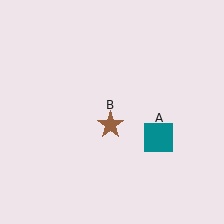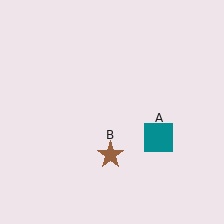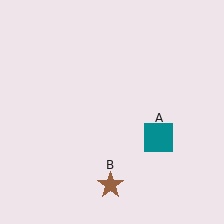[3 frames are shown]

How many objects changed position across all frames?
1 object changed position: brown star (object B).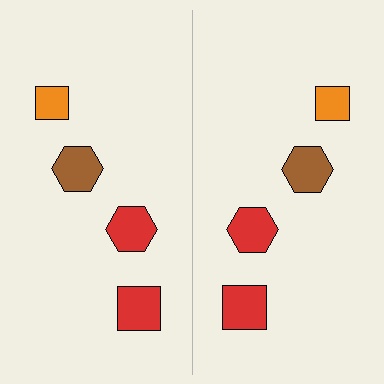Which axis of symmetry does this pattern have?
The pattern has a vertical axis of symmetry running through the center of the image.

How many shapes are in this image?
There are 8 shapes in this image.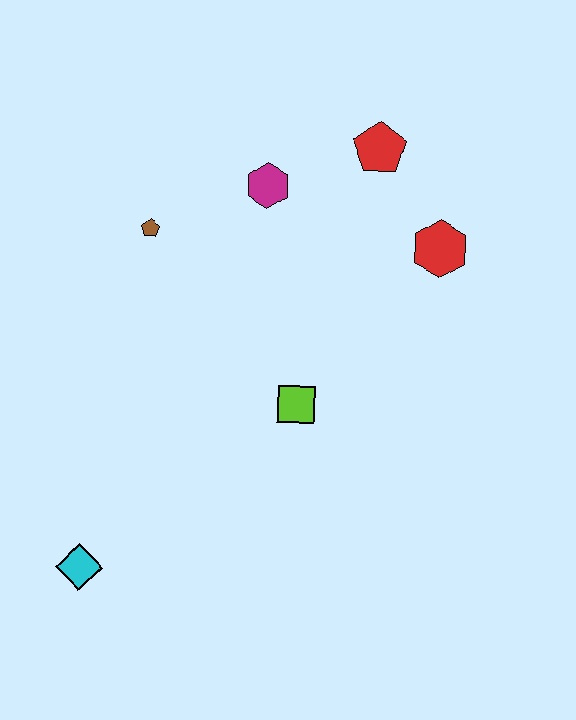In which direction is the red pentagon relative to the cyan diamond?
The red pentagon is above the cyan diamond.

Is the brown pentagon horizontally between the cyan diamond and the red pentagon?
Yes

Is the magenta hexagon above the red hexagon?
Yes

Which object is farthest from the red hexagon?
The cyan diamond is farthest from the red hexagon.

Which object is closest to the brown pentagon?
The magenta hexagon is closest to the brown pentagon.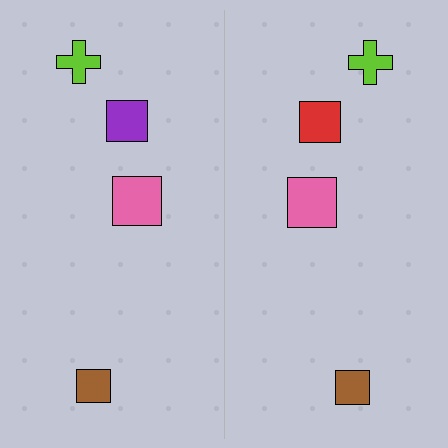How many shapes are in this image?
There are 8 shapes in this image.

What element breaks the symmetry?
The red square on the right side breaks the symmetry — its mirror counterpart is purple.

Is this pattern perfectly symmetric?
No, the pattern is not perfectly symmetric. The red square on the right side breaks the symmetry — its mirror counterpart is purple.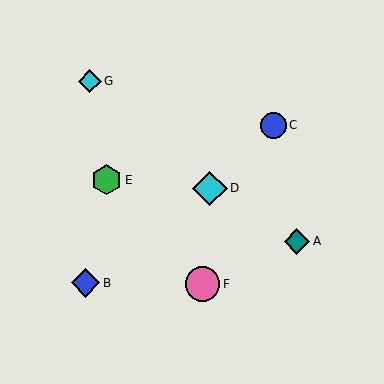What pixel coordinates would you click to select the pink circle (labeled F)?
Click at (202, 284) to select the pink circle F.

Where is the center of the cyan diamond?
The center of the cyan diamond is at (210, 188).